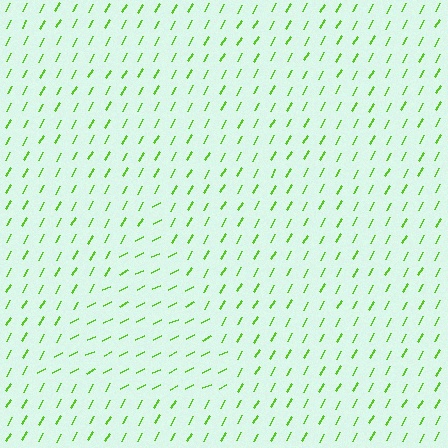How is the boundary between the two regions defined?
The boundary is defined purely by a change in line orientation (approximately 34 degrees difference). All lines are the same color and thickness.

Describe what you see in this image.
The image is filled with small lime line segments. A triangle region in the image has lines oriented differently from the surrounding lines, creating a visible texture boundary.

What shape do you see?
I see a triangle.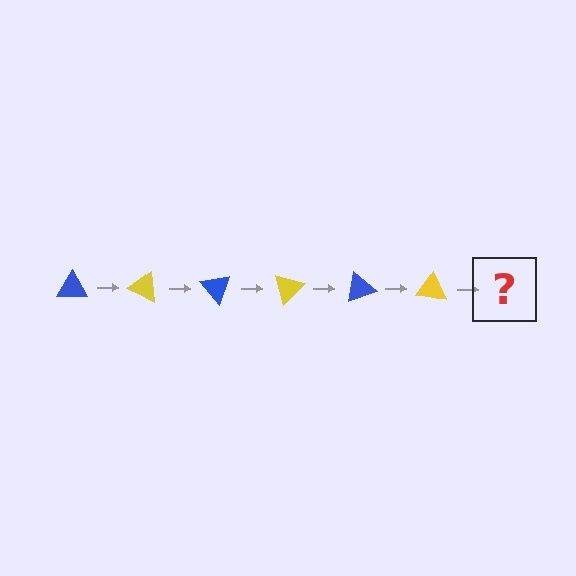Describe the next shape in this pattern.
It should be a blue triangle, rotated 150 degrees from the start.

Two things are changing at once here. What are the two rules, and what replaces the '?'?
The two rules are that it rotates 25 degrees each step and the color cycles through blue and yellow. The '?' should be a blue triangle, rotated 150 degrees from the start.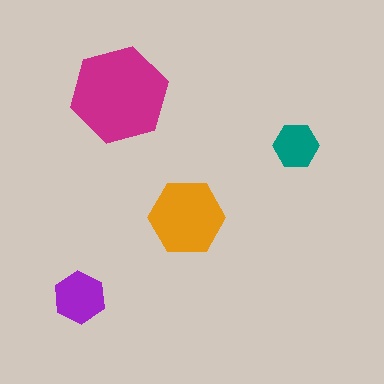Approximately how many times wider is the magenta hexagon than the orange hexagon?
About 1.5 times wider.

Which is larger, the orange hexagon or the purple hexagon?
The orange one.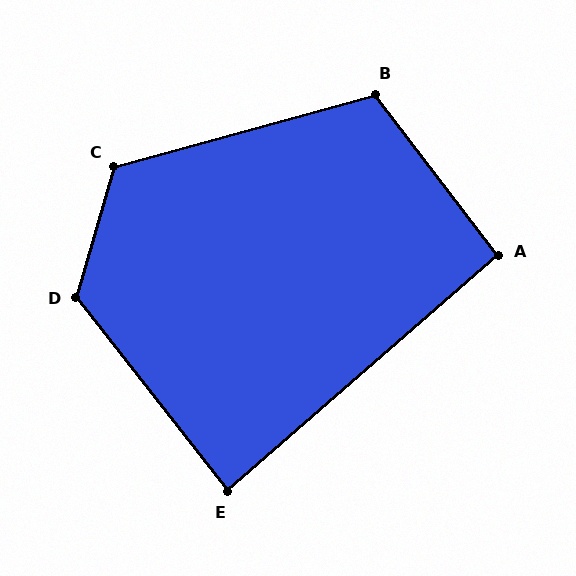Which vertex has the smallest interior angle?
E, at approximately 87 degrees.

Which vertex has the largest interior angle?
D, at approximately 126 degrees.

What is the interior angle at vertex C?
Approximately 121 degrees (obtuse).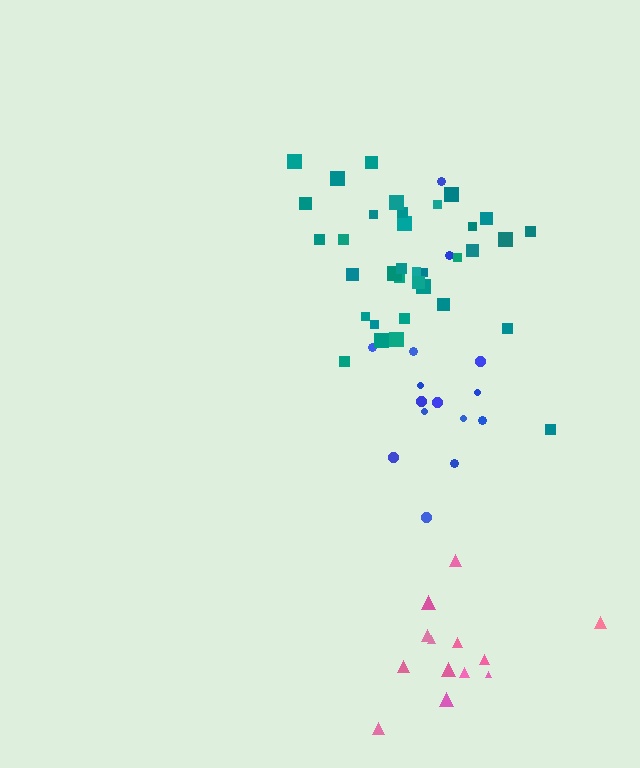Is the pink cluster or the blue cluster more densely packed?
Pink.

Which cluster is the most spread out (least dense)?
Blue.